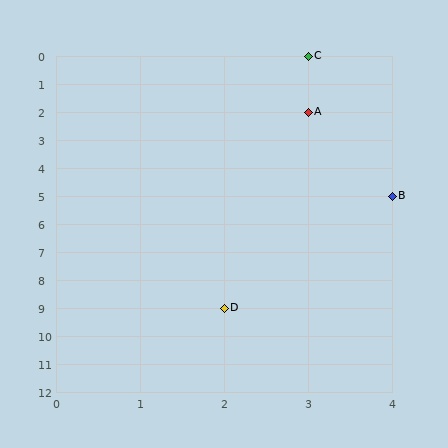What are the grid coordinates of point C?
Point C is at grid coordinates (3, 0).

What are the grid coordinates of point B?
Point B is at grid coordinates (4, 5).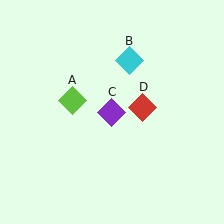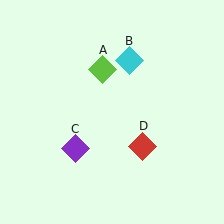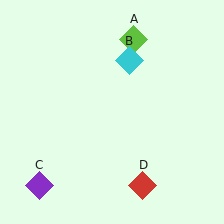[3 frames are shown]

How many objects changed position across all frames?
3 objects changed position: lime diamond (object A), purple diamond (object C), red diamond (object D).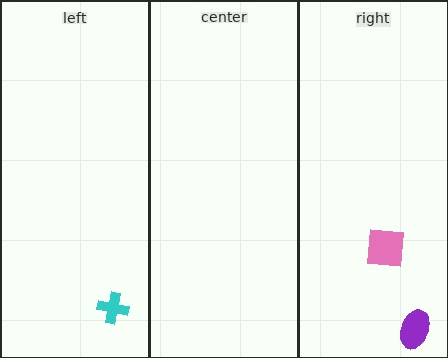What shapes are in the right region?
The pink square, the purple ellipse.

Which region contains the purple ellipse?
The right region.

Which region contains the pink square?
The right region.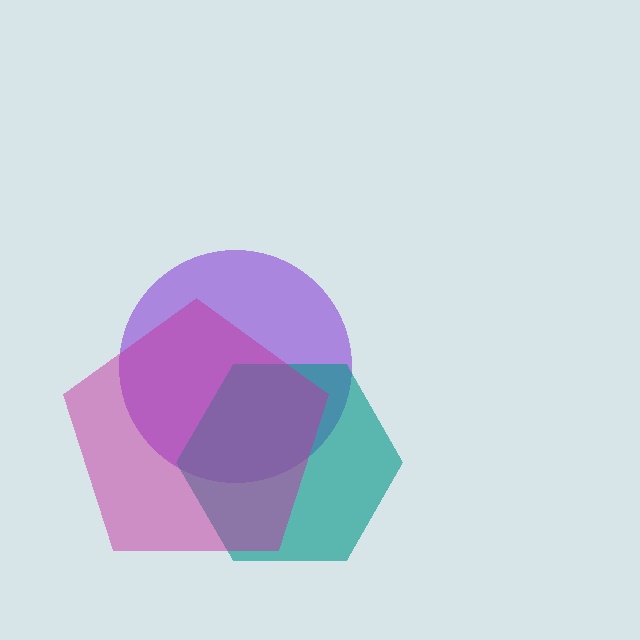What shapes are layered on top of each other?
The layered shapes are: a purple circle, a teal hexagon, a magenta pentagon.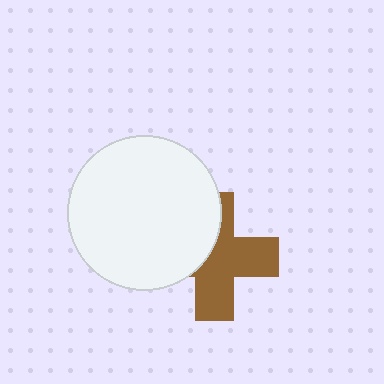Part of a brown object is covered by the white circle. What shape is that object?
It is a cross.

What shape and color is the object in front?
The object in front is a white circle.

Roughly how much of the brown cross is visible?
About half of it is visible (roughly 60%).